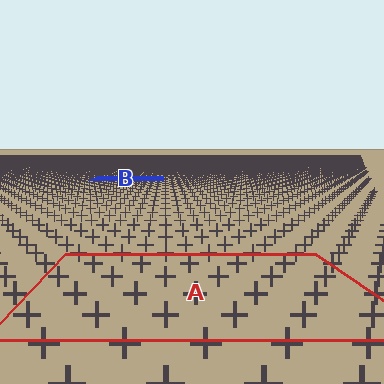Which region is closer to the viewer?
Region A is closer. The texture elements there are larger and more spread out.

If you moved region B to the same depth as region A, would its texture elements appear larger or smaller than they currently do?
They would appear larger. At a closer depth, the same texture elements are projected at a bigger on-screen size.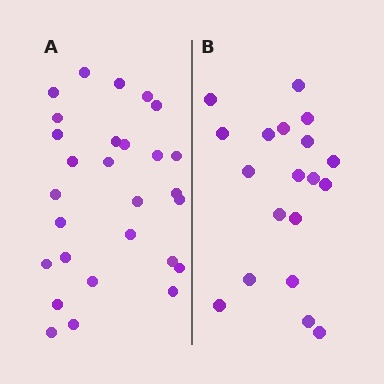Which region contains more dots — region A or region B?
Region A (the left region) has more dots.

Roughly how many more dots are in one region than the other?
Region A has roughly 8 or so more dots than region B.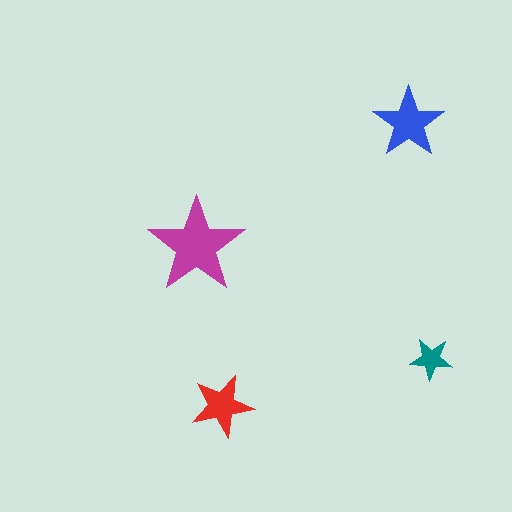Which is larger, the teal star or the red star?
The red one.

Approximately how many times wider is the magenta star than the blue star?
About 1.5 times wider.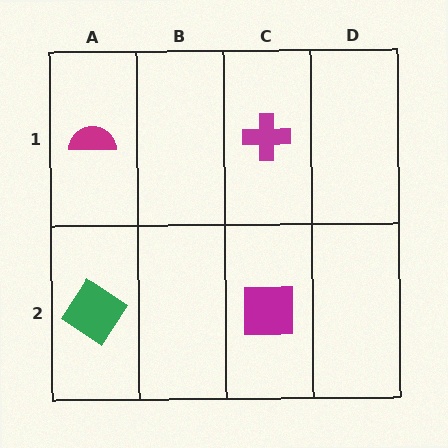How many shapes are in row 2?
2 shapes.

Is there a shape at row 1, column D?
No, that cell is empty.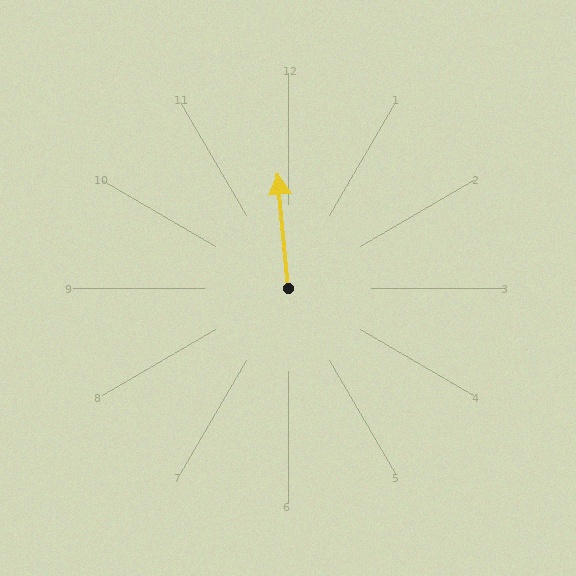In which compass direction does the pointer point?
North.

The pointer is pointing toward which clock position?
Roughly 12 o'clock.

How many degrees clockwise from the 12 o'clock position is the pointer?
Approximately 355 degrees.